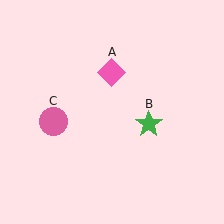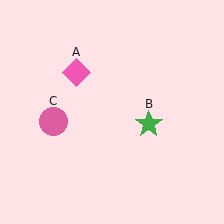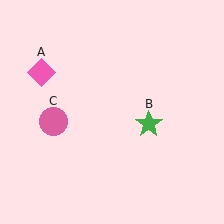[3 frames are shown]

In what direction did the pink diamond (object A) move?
The pink diamond (object A) moved left.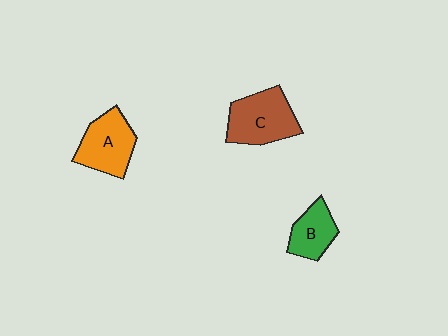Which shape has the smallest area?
Shape B (green).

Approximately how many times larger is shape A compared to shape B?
Approximately 1.4 times.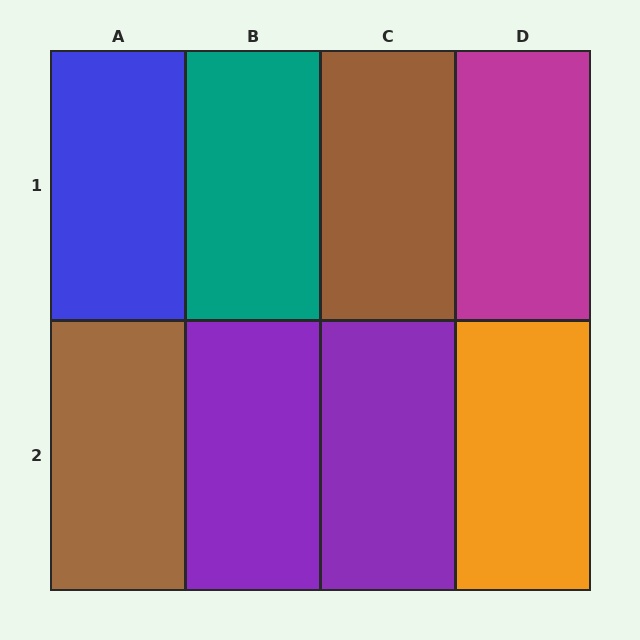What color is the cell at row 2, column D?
Orange.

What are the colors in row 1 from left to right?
Blue, teal, brown, magenta.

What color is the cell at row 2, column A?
Brown.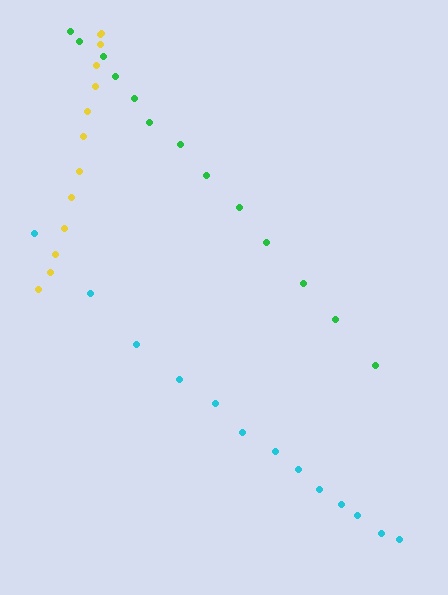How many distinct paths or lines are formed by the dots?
There are 3 distinct paths.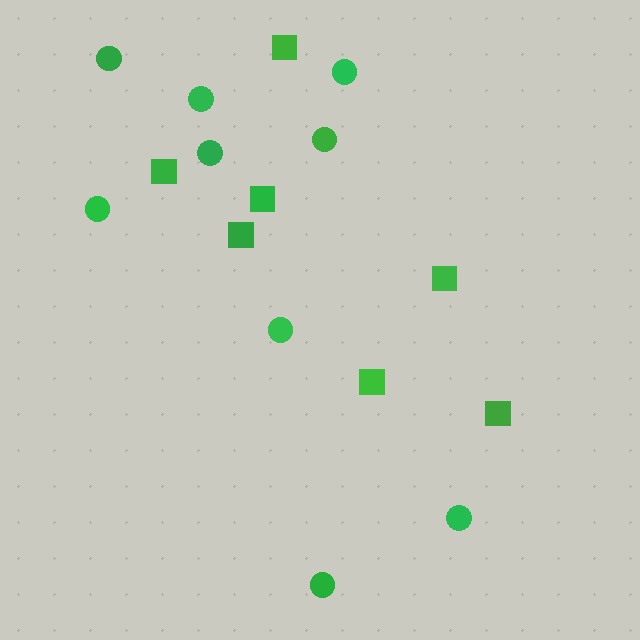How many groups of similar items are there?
There are 2 groups: one group of circles (9) and one group of squares (7).